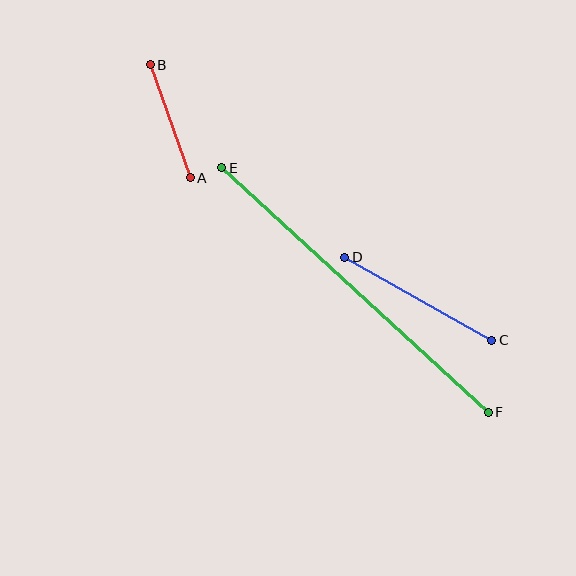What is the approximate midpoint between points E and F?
The midpoint is at approximately (355, 290) pixels.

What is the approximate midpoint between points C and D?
The midpoint is at approximately (418, 299) pixels.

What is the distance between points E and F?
The distance is approximately 362 pixels.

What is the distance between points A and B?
The distance is approximately 120 pixels.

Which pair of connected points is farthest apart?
Points E and F are farthest apart.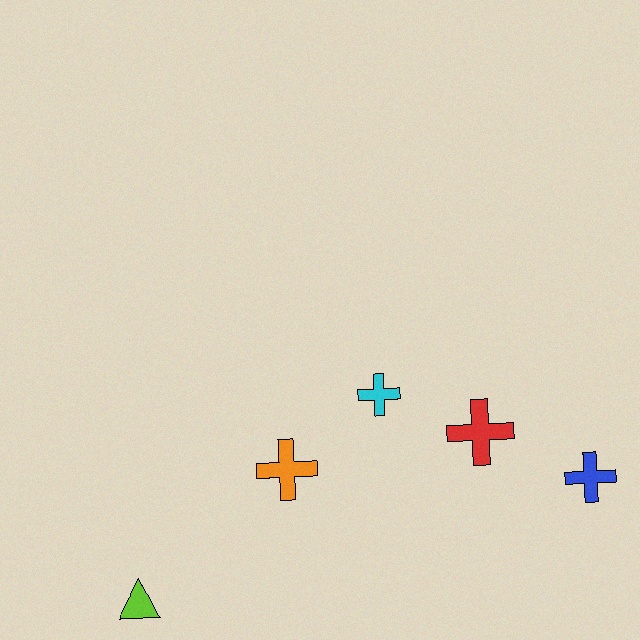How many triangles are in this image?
There is 1 triangle.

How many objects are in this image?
There are 5 objects.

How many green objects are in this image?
There are no green objects.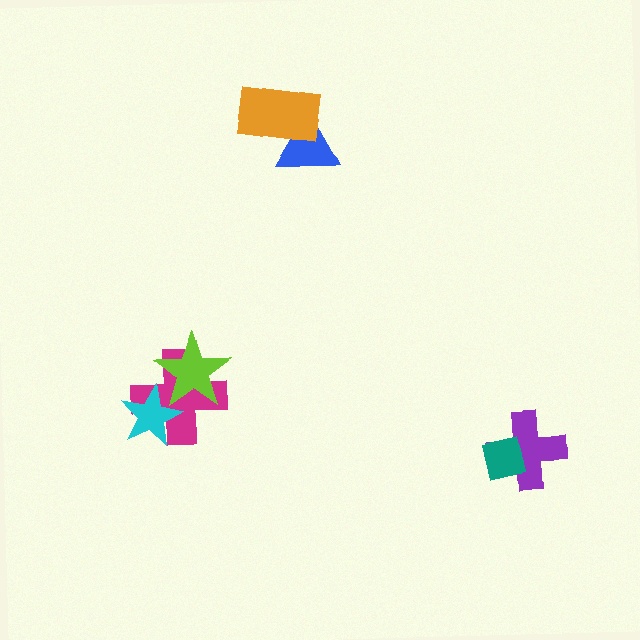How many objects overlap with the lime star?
2 objects overlap with the lime star.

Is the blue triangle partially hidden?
Yes, it is partially covered by another shape.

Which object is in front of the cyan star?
The lime star is in front of the cyan star.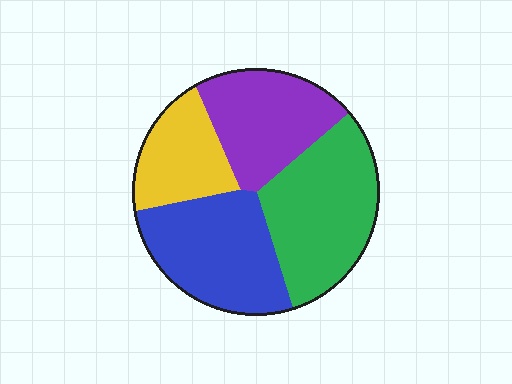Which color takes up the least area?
Yellow, at roughly 15%.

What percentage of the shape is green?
Green takes up between a sixth and a third of the shape.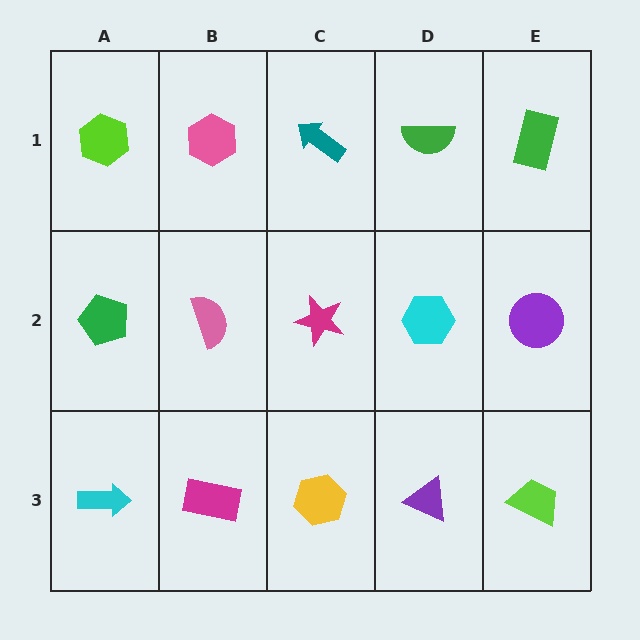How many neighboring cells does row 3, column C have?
3.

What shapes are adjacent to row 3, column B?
A pink semicircle (row 2, column B), a cyan arrow (row 3, column A), a yellow hexagon (row 3, column C).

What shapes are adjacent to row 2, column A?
A lime hexagon (row 1, column A), a cyan arrow (row 3, column A), a pink semicircle (row 2, column B).